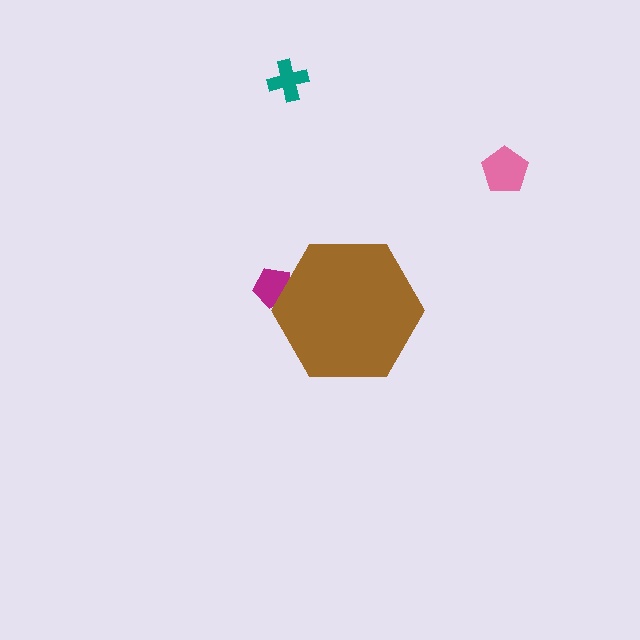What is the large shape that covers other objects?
A brown hexagon.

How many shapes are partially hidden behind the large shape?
1 shape is partially hidden.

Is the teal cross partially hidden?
No, the teal cross is fully visible.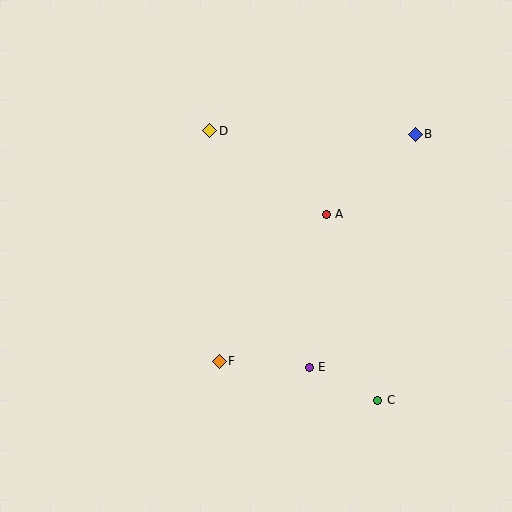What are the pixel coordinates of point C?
Point C is at (378, 400).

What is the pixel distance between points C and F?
The distance between C and F is 163 pixels.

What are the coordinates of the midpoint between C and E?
The midpoint between C and E is at (343, 384).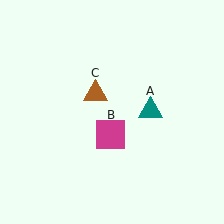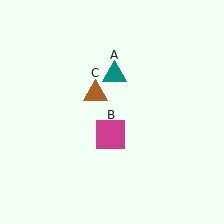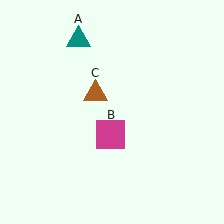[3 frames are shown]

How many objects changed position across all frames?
1 object changed position: teal triangle (object A).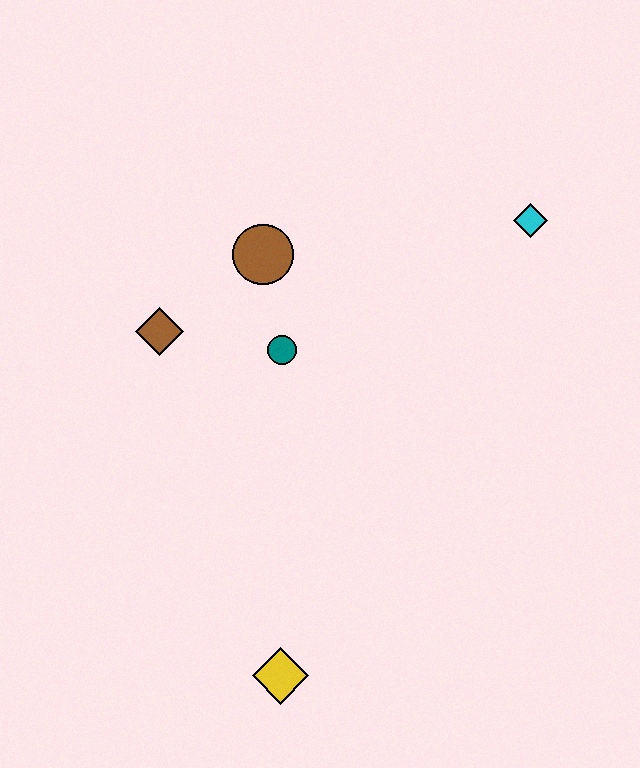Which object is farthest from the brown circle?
The yellow diamond is farthest from the brown circle.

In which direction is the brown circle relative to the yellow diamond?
The brown circle is above the yellow diamond.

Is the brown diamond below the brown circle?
Yes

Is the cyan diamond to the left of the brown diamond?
No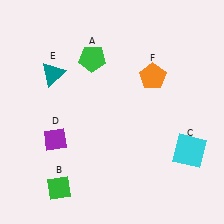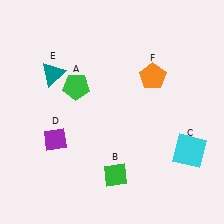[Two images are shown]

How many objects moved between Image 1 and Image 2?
2 objects moved between the two images.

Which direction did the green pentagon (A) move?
The green pentagon (A) moved down.